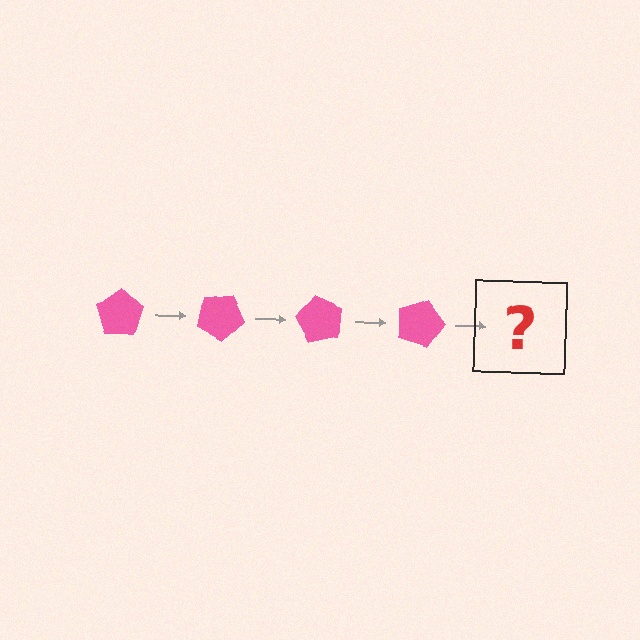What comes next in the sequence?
The next element should be a pink pentagon rotated 120 degrees.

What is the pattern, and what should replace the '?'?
The pattern is that the pentagon rotates 30 degrees each step. The '?' should be a pink pentagon rotated 120 degrees.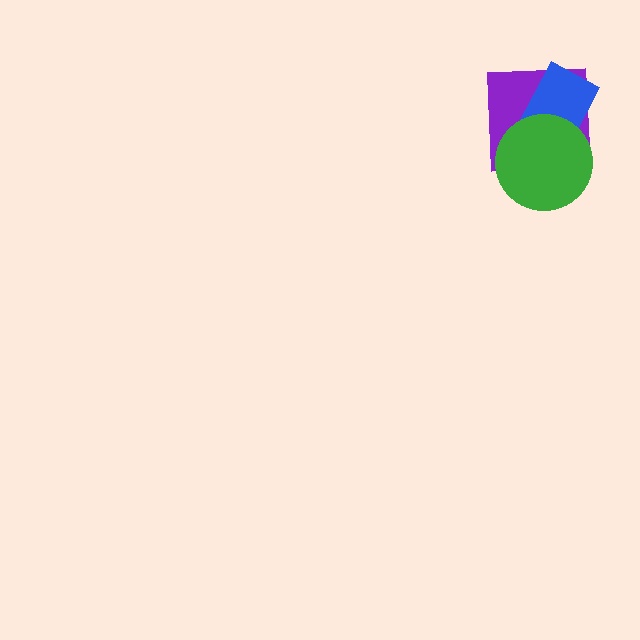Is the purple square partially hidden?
Yes, it is partially covered by another shape.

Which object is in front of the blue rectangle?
The green circle is in front of the blue rectangle.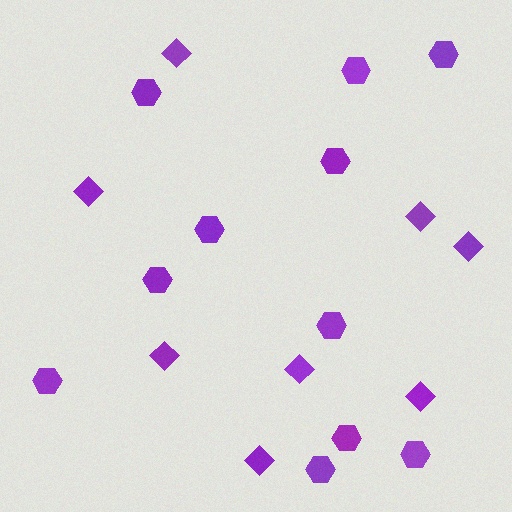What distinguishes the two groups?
There are 2 groups: one group of hexagons (11) and one group of diamonds (8).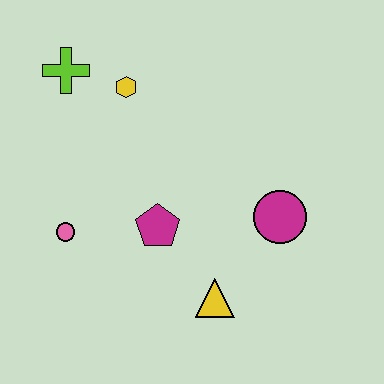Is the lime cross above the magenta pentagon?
Yes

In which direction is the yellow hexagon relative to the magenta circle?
The yellow hexagon is to the left of the magenta circle.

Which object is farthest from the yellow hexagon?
The yellow triangle is farthest from the yellow hexagon.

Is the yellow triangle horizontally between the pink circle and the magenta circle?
Yes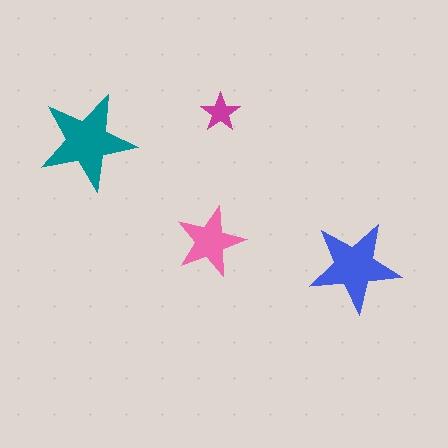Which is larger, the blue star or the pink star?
The blue one.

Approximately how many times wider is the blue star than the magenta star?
About 2.5 times wider.